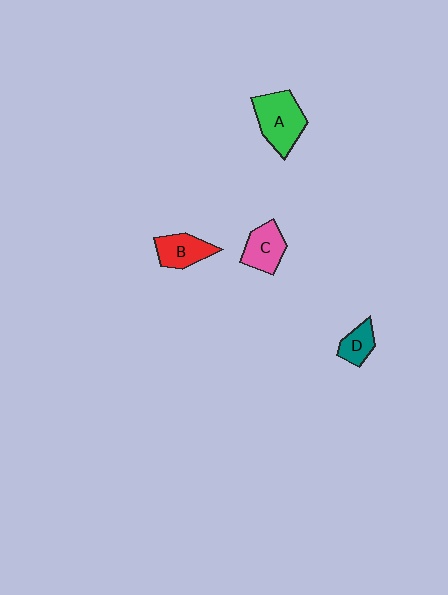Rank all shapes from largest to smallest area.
From largest to smallest: A (green), C (pink), B (red), D (teal).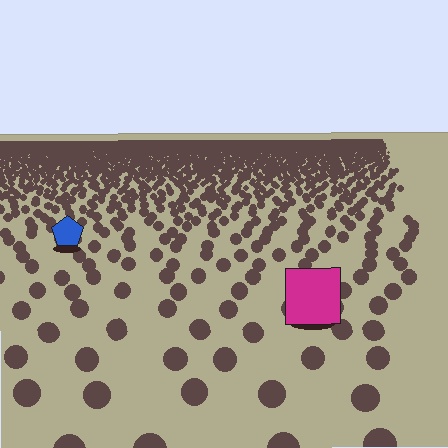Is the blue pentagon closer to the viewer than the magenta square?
No. The magenta square is closer — you can tell from the texture gradient: the ground texture is coarser near it.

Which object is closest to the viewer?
The magenta square is closest. The texture marks near it are larger and more spread out.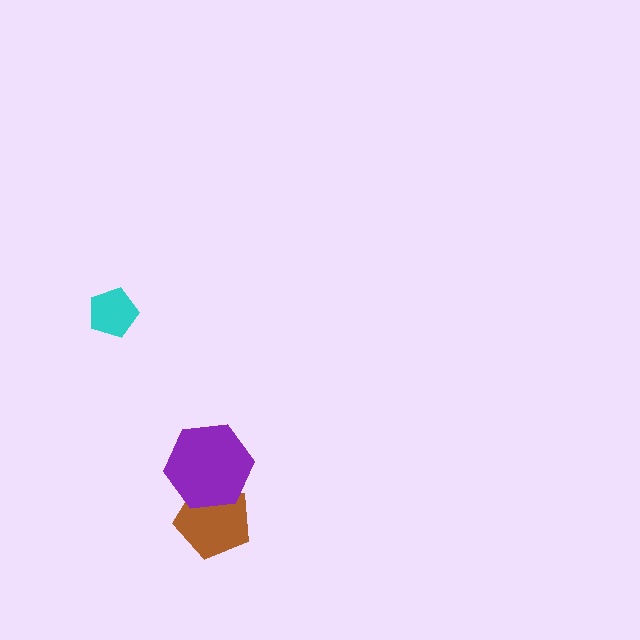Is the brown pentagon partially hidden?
Yes, it is partially covered by another shape.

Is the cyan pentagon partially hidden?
No, no other shape covers it.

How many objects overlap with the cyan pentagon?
0 objects overlap with the cyan pentagon.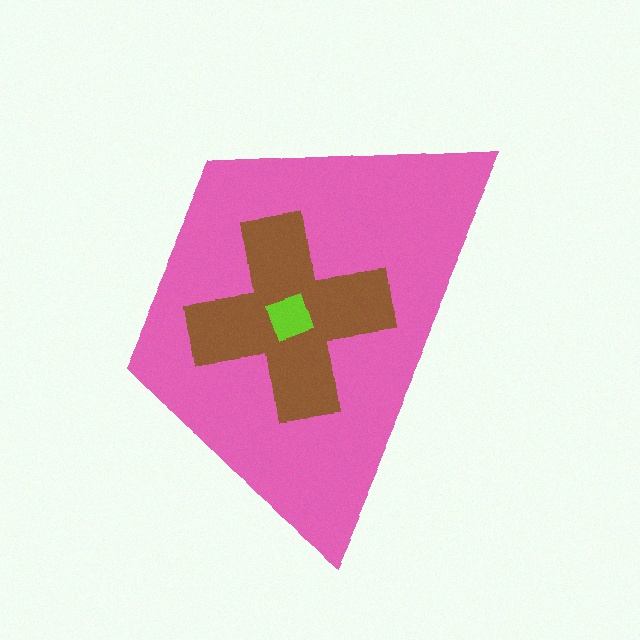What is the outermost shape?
The pink trapezoid.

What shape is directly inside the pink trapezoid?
The brown cross.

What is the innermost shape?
The lime diamond.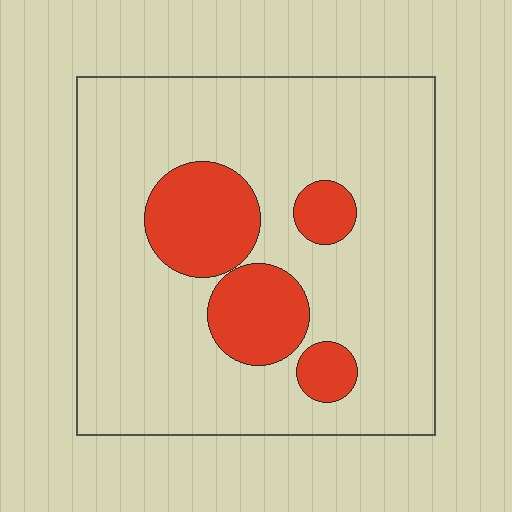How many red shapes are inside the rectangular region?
4.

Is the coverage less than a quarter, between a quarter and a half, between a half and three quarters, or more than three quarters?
Less than a quarter.